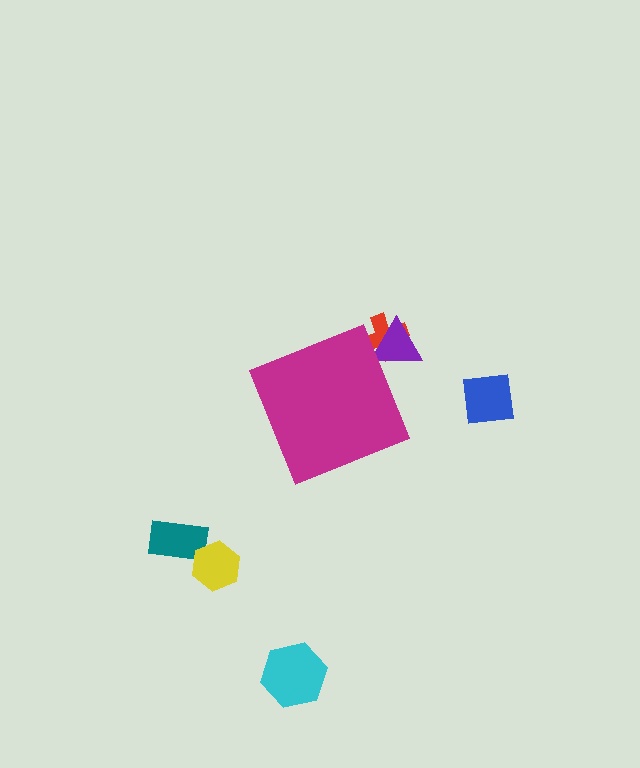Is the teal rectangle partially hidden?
No, the teal rectangle is fully visible.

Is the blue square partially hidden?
No, the blue square is fully visible.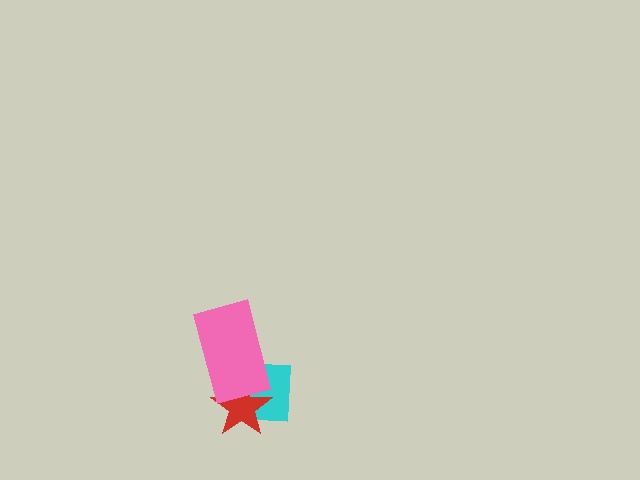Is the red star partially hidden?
Yes, it is partially covered by another shape.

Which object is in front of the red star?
The pink rectangle is in front of the red star.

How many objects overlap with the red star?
2 objects overlap with the red star.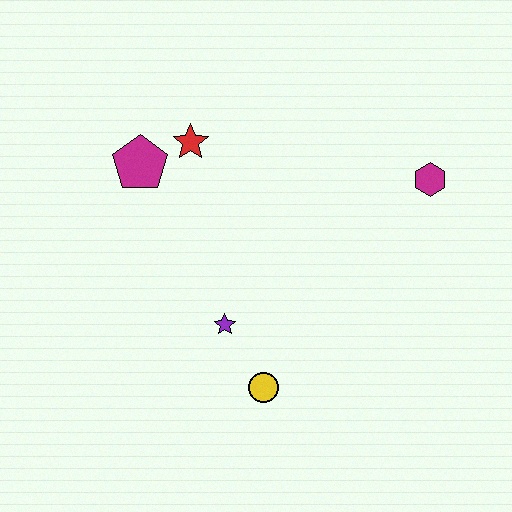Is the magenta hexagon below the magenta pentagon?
Yes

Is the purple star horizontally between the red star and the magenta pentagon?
No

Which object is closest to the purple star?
The yellow circle is closest to the purple star.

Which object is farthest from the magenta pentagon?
The magenta hexagon is farthest from the magenta pentagon.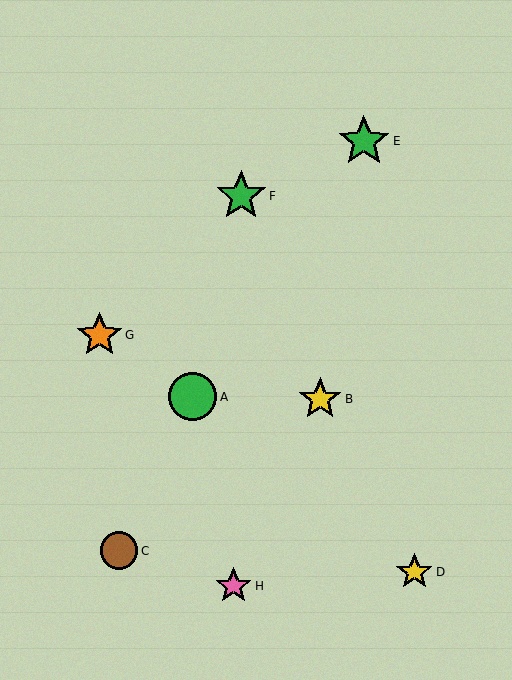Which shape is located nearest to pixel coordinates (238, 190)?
The green star (labeled F) at (241, 196) is nearest to that location.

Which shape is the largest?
The green star (labeled E) is the largest.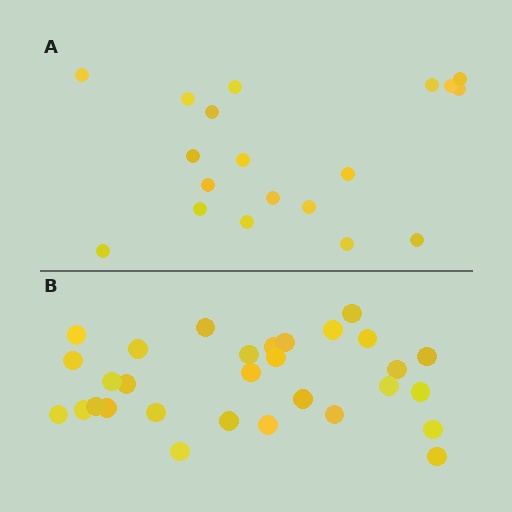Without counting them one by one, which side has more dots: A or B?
Region B (the bottom region) has more dots.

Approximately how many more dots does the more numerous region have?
Region B has roughly 12 or so more dots than region A.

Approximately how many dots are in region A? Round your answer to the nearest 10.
About 20 dots. (The exact count is 19, which rounds to 20.)